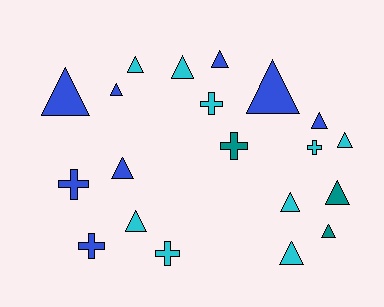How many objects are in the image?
There are 20 objects.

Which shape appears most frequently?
Triangle, with 14 objects.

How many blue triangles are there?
There are 6 blue triangles.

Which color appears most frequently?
Cyan, with 9 objects.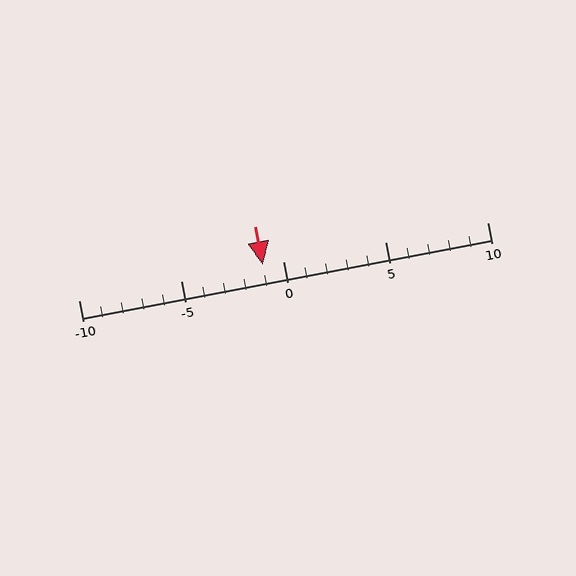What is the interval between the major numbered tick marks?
The major tick marks are spaced 5 units apart.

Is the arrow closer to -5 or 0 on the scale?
The arrow is closer to 0.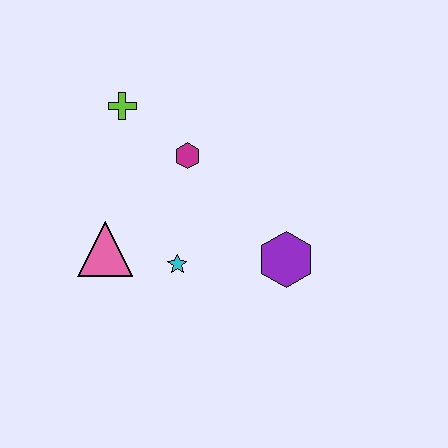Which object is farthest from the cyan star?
The lime cross is farthest from the cyan star.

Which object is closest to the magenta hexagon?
The lime cross is closest to the magenta hexagon.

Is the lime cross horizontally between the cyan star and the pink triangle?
Yes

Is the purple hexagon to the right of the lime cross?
Yes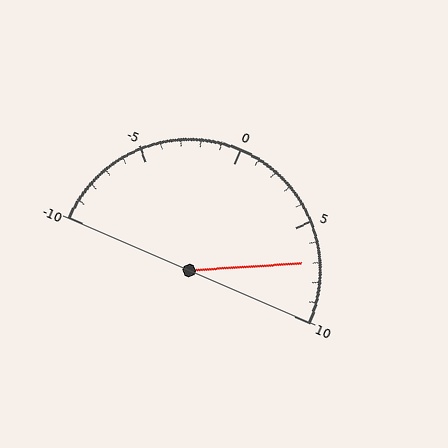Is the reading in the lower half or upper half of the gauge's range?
The reading is in the upper half of the range (-10 to 10).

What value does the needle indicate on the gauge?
The needle indicates approximately 7.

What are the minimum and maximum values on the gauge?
The gauge ranges from -10 to 10.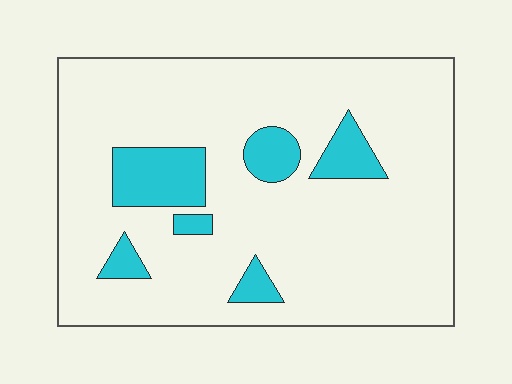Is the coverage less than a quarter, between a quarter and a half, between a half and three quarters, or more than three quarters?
Less than a quarter.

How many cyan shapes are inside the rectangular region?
6.